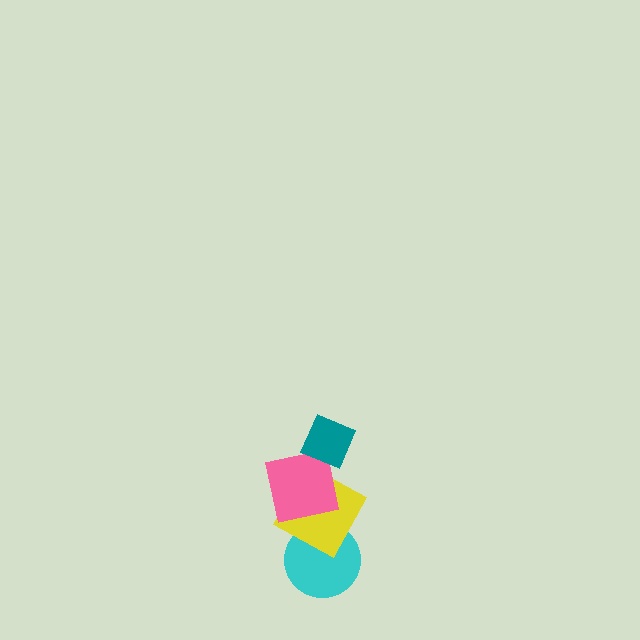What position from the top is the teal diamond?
The teal diamond is 1st from the top.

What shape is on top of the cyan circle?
The yellow square is on top of the cyan circle.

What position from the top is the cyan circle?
The cyan circle is 4th from the top.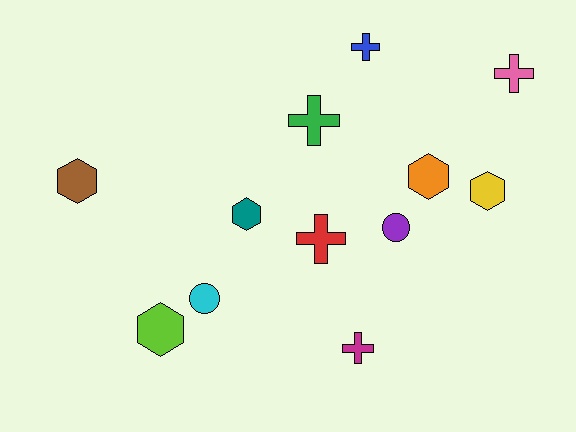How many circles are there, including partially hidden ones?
There are 2 circles.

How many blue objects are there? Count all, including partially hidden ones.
There is 1 blue object.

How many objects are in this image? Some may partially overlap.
There are 12 objects.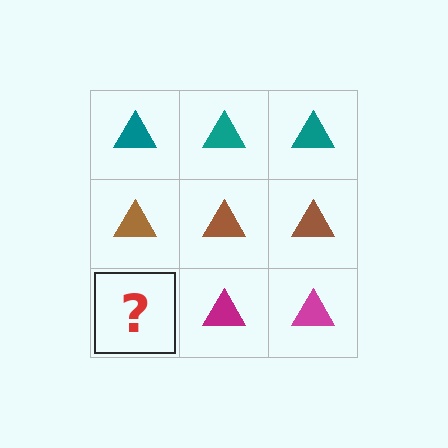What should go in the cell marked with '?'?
The missing cell should contain a magenta triangle.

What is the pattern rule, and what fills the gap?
The rule is that each row has a consistent color. The gap should be filled with a magenta triangle.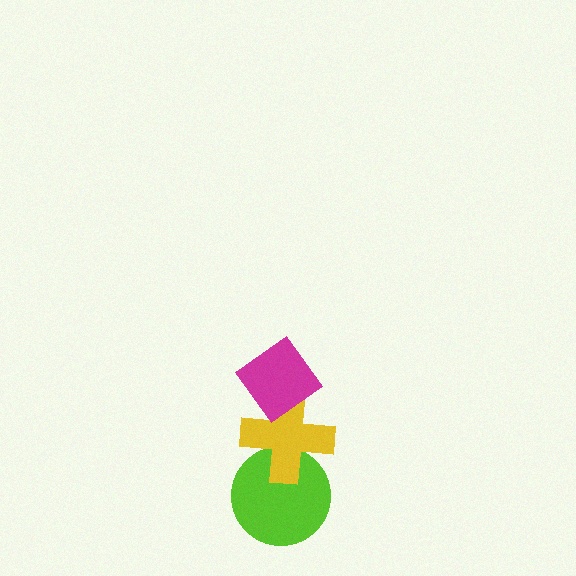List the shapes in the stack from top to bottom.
From top to bottom: the magenta diamond, the yellow cross, the lime circle.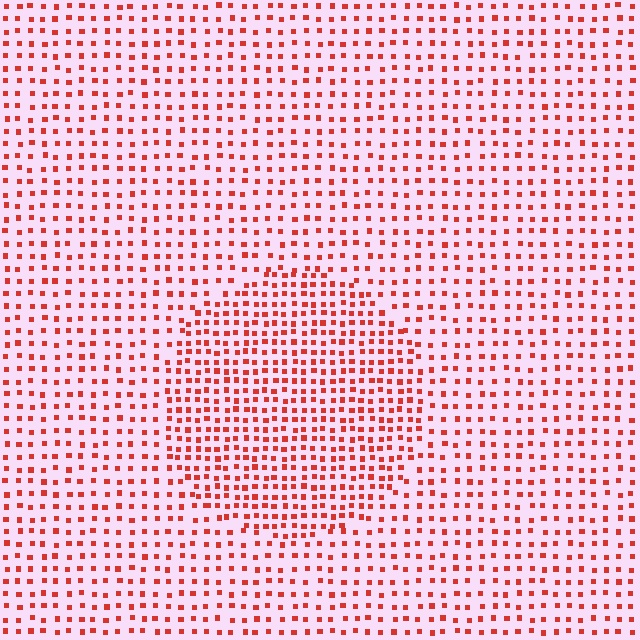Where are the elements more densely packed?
The elements are more densely packed inside the circle boundary.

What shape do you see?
I see a circle.